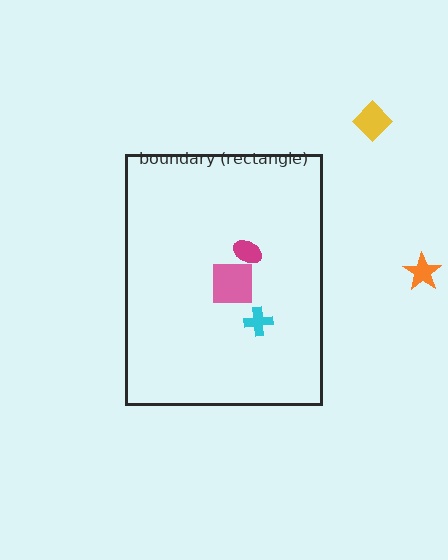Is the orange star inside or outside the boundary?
Outside.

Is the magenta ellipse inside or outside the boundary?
Inside.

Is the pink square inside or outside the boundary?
Inside.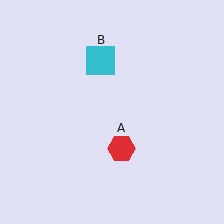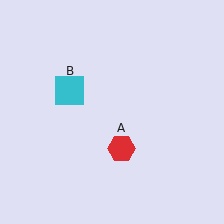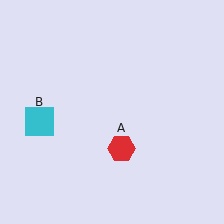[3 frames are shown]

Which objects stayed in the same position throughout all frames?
Red hexagon (object A) remained stationary.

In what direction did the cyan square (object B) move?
The cyan square (object B) moved down and to the left.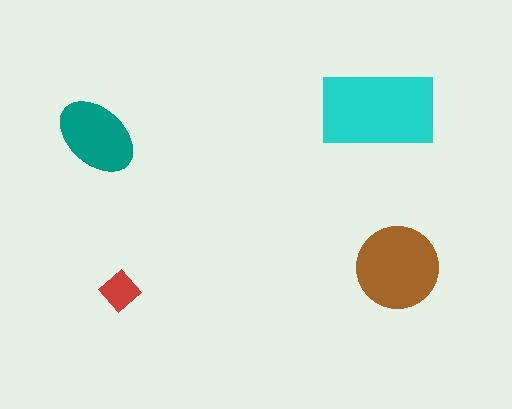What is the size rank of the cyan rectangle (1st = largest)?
1st.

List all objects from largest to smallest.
The cyan rectangle, the brown circle, the teal ellipse, the red diamond.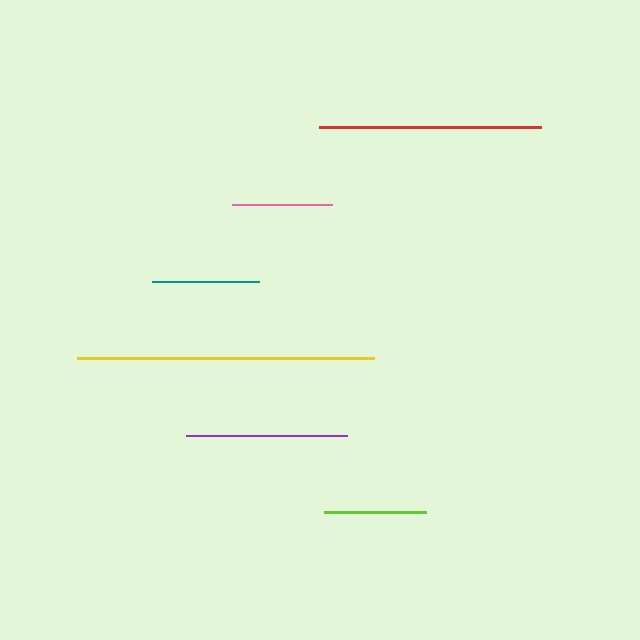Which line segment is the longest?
The yellow line is the longest at approximately 297 pixels.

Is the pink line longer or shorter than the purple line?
The purple line is longer than the pink line.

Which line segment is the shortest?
The pink line is the shortest at approximately 101 pixels.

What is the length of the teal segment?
The teal segment is approximately 107 pixels long.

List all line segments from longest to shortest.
From longest to shortest: yellow, red, purple, teal, lime, pink.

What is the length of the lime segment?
The lime segment is approximately 101 pixels long.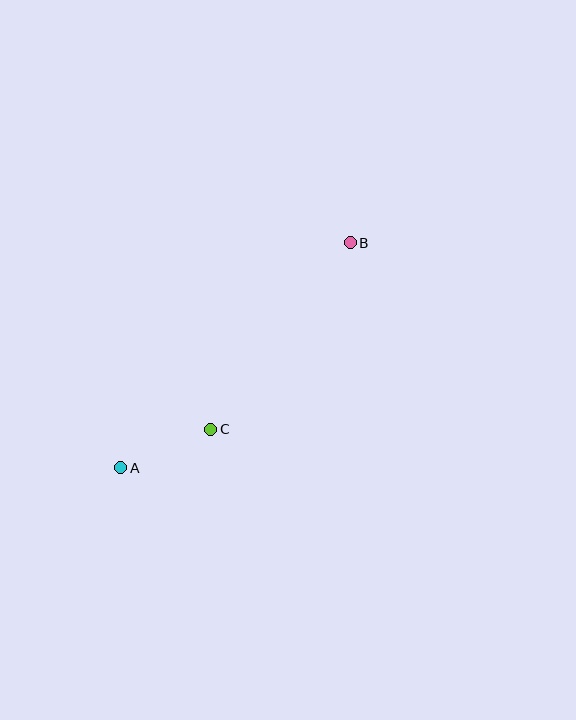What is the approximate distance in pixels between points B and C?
The distance between B and C is approximately 233 pixels.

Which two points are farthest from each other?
Points A and B are farthest from each other.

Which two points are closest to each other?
Points A and C are closest to each other.